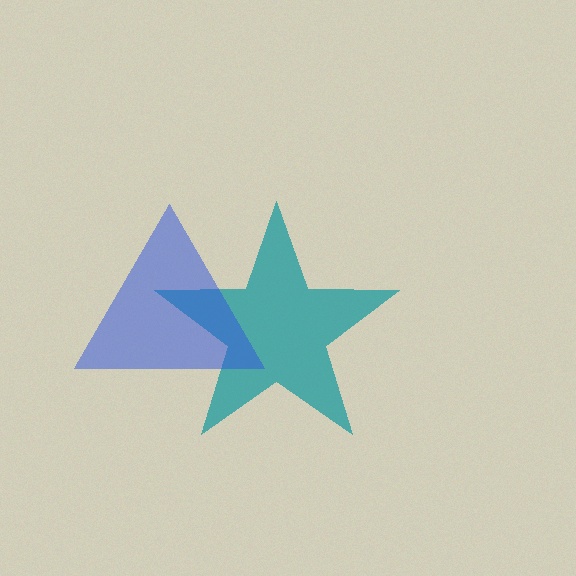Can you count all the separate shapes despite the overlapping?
Yes, there are 2 separate shapes.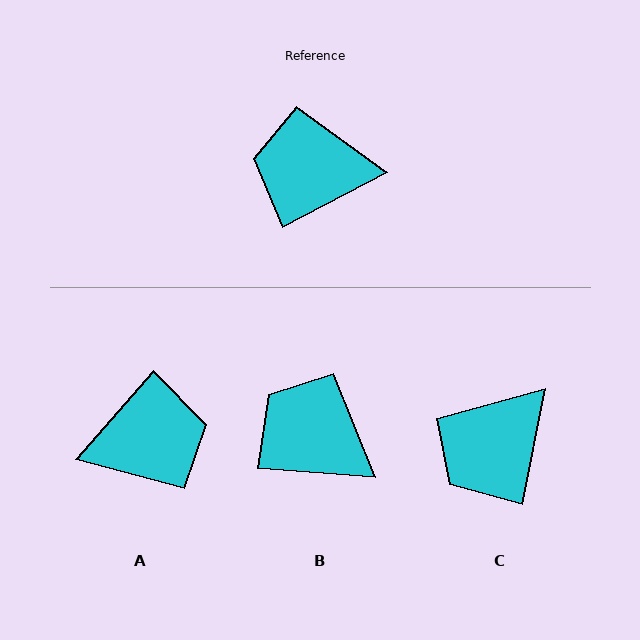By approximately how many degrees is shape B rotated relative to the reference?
Approximately 32 degrees clockwise.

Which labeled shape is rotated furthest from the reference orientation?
A, about 159 degrees away.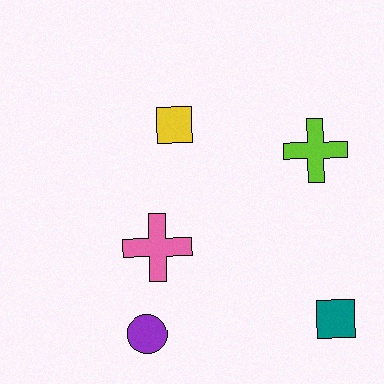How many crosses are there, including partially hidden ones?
There are 2 crosses.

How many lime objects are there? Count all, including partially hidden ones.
There is 1 lime object.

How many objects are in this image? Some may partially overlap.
There are 5 objects.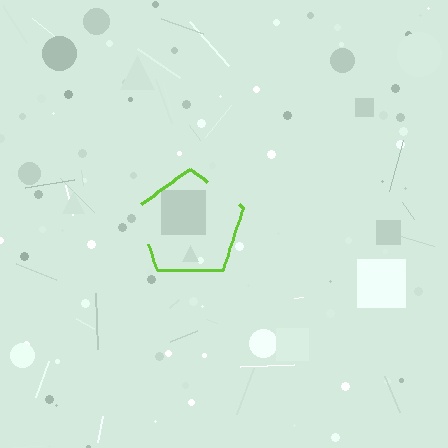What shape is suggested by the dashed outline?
The dashed outline suggests a pentagon.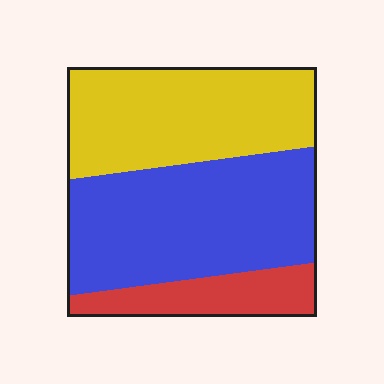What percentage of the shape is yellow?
Yellow takes up about three eighths (3/8) of the shape.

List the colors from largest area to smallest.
From largest to smallest: blue, yellow, red.